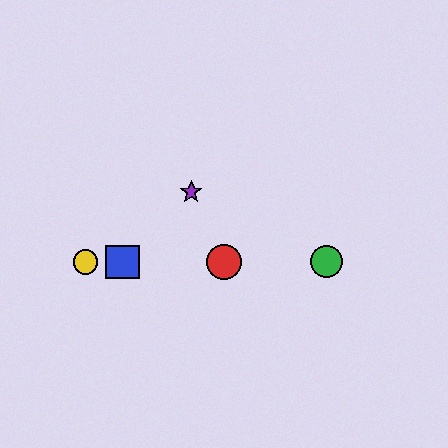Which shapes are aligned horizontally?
The red circle, the blue square, the green circle, the yellow circle are aligned horizontally.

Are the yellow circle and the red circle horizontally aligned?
Yes, both are at y≈262.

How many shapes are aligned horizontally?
4 shapes (the red circle, the blue square, the green circle, the yellow circle) are aligned horizontally.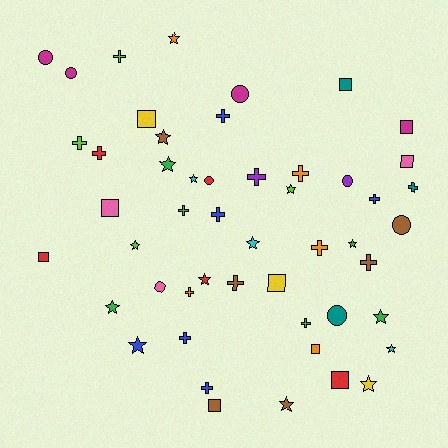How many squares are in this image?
There are 10 squares.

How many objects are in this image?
There are 50 objects.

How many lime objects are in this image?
There are 4 lime objects.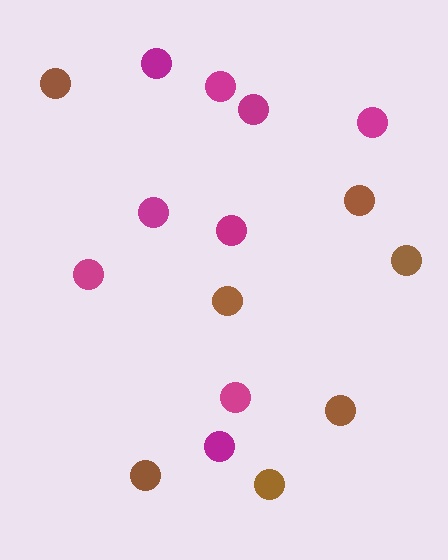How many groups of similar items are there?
There are 2 groups: one group of brown circles (7) and one group of magenta circles (9).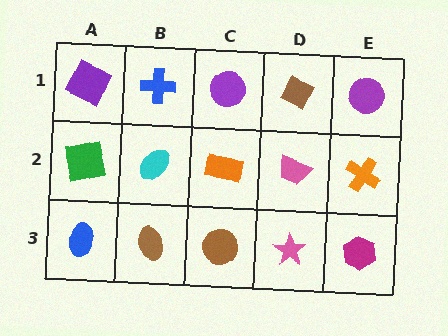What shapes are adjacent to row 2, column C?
A purple circle (row 1, column C), a brown circle (row 3, column C), a cyan ellipse (row 2, column B), a pink trapezoid (row 2, column D).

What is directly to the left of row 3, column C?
A brown ellipse.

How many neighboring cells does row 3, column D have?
3.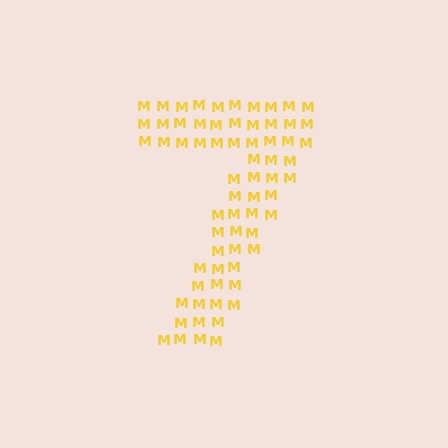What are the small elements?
The small elements are letter M's.